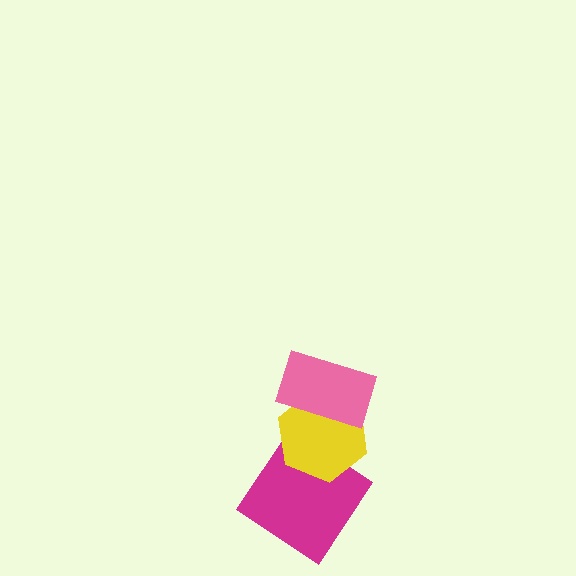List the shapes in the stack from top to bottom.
From top to bottom: the pink rectangle, the yellow hexagon, the magenta diamond.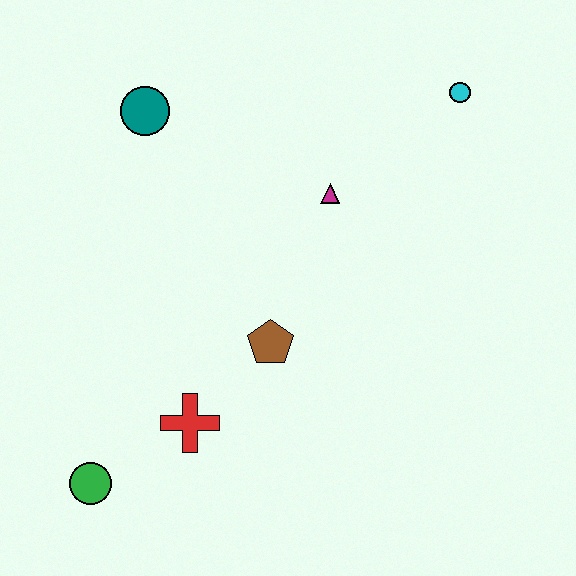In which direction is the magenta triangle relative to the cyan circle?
The magenta triangle is to the left of the cyan circle.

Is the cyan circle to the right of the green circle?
Yes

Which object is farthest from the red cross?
The cyan circle is farthest from the red cross.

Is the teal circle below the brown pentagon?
No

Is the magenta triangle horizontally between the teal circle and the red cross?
No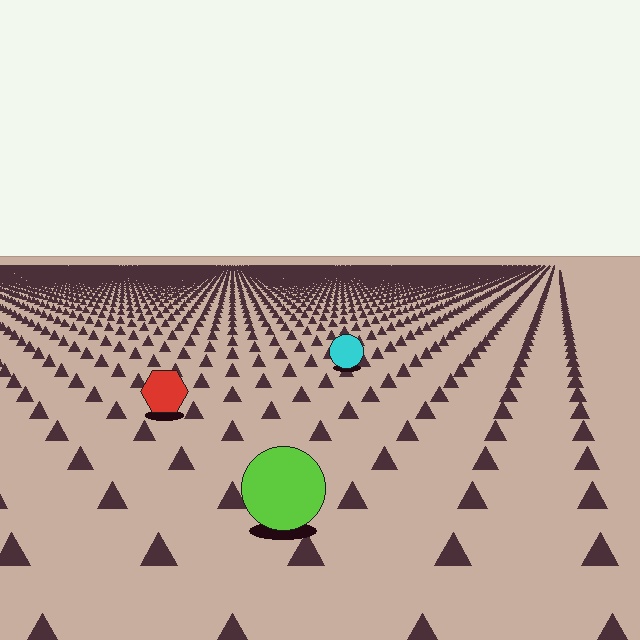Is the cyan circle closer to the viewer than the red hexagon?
No. The red hexagon is closer — you can tell from the texture gradient: the ground texture is coarser near it.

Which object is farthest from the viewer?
The cyan circle is farthest from the viewer. It appears smaller and the ground texture around it is denser.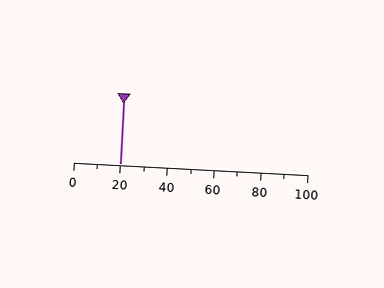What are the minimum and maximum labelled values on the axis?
The axis runs from 0 to 100.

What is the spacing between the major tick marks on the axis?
The major ticks are spaced 20 apart.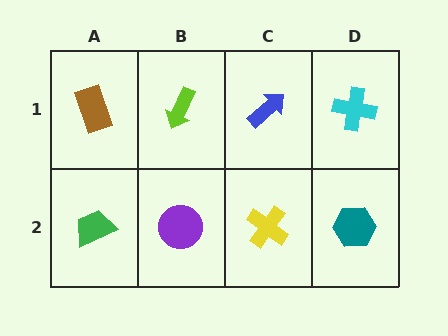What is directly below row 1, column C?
A yellow cross.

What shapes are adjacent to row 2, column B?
A lime arrow (row 1, column B), a green trapezoid (row 2, column A), a yellow cross (row 2, column C).